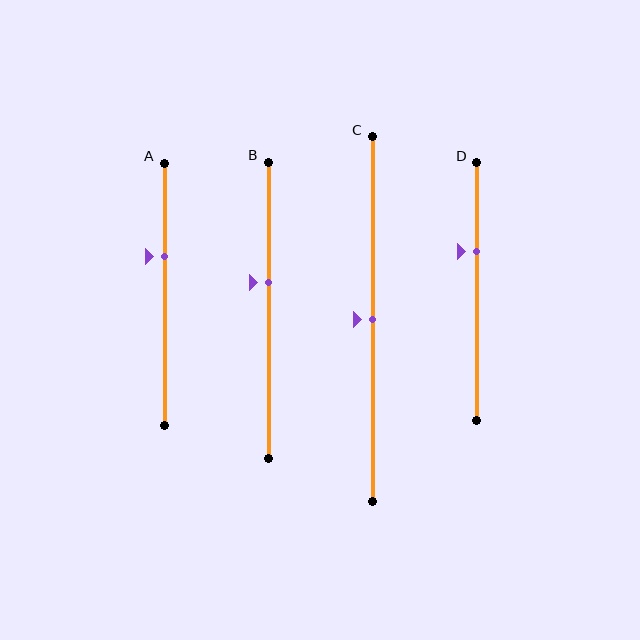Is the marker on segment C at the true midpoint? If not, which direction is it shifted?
Yes, the marker on segment C is at the true midpoint.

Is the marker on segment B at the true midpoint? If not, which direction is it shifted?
No, the marker on segment B is shifted upward by about 9% of the segment length.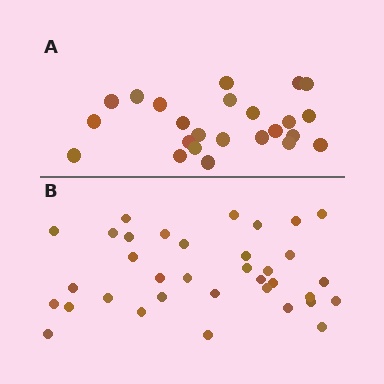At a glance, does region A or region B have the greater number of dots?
Region B (the bottom region) has more dots.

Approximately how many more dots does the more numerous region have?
Region B has roughly 12 or so more dots than region A.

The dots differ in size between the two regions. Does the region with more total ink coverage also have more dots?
No. Region A has more total ink coverage because its dots are larger, but region B actually contains more individual dots. Total area can be misleading — the number of items is what matters here.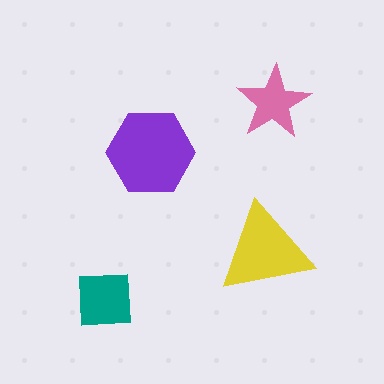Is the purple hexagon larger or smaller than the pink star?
Larger.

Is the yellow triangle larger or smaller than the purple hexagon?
Smaller.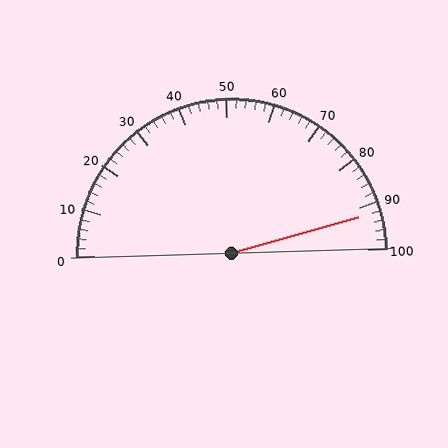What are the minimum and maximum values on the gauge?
The gauge ranges from 0 to 100.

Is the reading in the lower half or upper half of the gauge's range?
The reading is in the upper half of the range (0 to 100).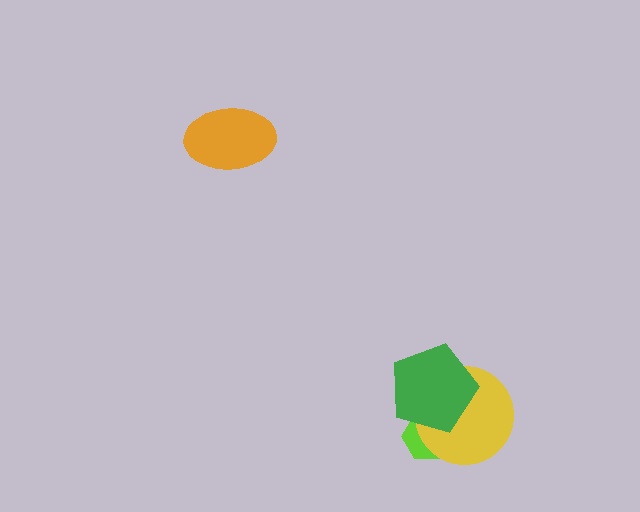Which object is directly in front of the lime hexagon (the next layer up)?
The yellow circle is directly in front of the lime hexagon.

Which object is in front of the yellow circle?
The green pentagon is in front of the yellow circle.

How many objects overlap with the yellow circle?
2 objects overlap with the yellow circle.